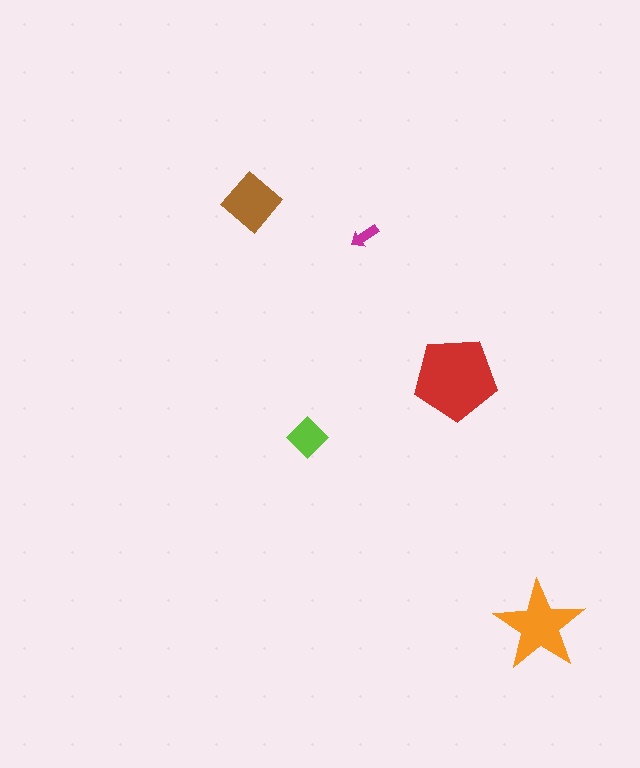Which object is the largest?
The red pentagon.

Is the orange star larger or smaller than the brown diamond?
Larger.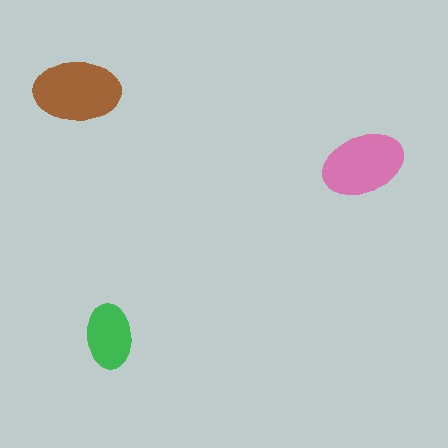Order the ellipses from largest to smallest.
the brown one, the pink one, the green one.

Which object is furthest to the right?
The pink ellipse is rightmost.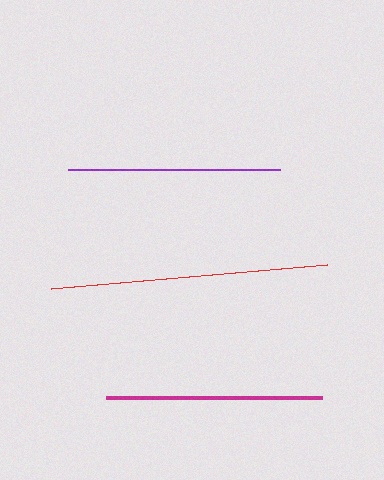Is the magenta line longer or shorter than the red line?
The red line is longer than the magenta line.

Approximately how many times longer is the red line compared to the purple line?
The red line is approximately 1.3 times the length of the purple line.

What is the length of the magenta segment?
The magenta segment is approximately 216 pixels long.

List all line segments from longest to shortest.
From longest to shortest: red, magenta, purple.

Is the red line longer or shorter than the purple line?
The red line is longer than the purple line.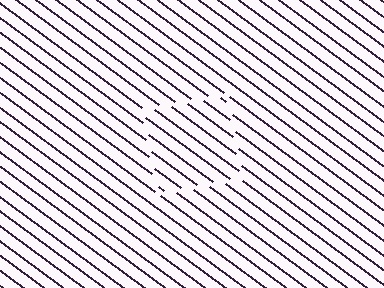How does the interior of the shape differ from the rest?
The interior of the shape contains the same grating, shifted by half a period — the contour is defined by the phase discontinuity where line-ends from the inner and outer gratings abut.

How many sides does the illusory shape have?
4 sides — the line-ends trace a square.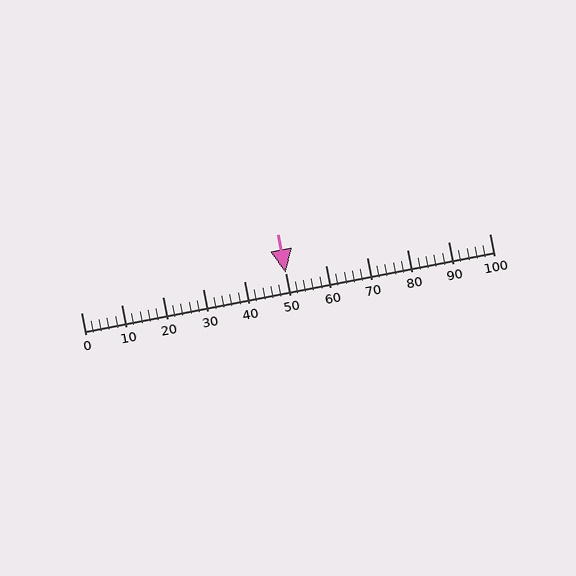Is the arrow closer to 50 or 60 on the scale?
The arrow is closer to 50.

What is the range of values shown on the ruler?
The ruler shows values from 0 to 100.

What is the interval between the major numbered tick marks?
The major tick marks are spaced 10 units apart.